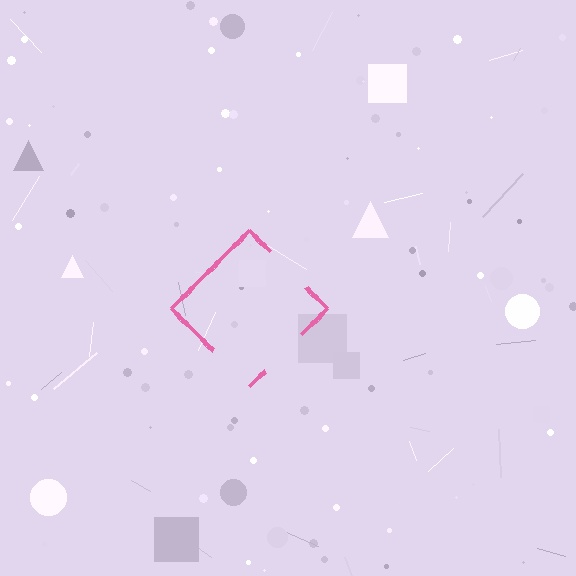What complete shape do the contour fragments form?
The contour fragments form a diamond.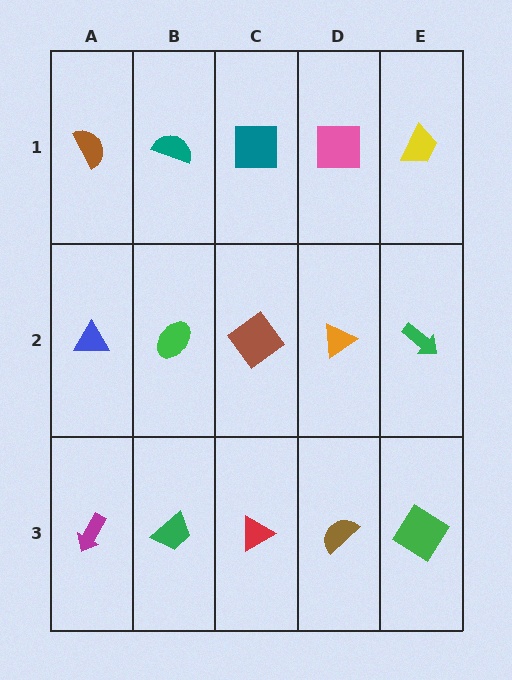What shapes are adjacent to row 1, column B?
A green ellipse (row 2, column B), a brown semicircle (row 1, column A), a teal square (row 1, column C).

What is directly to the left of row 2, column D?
A brown diamond.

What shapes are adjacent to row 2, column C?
A teal square (row 1, column C), a red triangle (row 3, column C), a green ellipse (row 2, column B), an orange triangle (row 2, column D).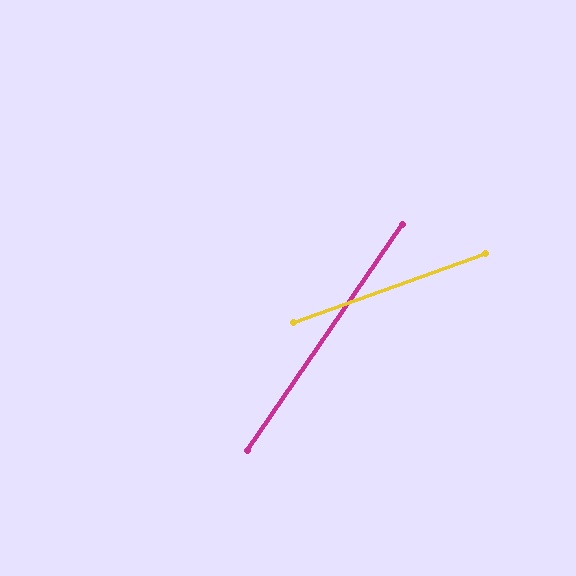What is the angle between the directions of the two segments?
Approximately 36 degrees.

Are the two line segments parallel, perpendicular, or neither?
Neither parallel nor perpendicular — they differ by about 36°.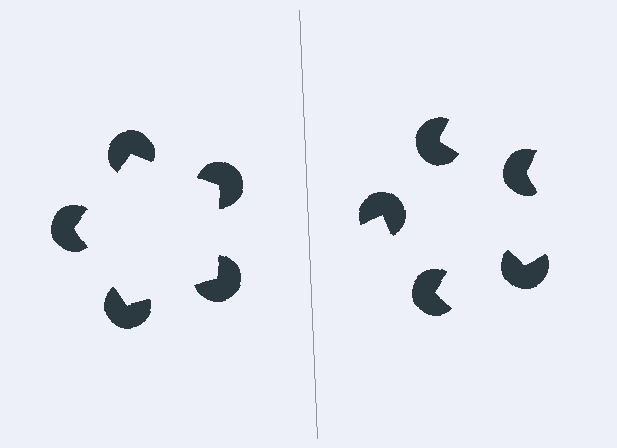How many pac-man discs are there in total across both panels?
10 — 5 on each side.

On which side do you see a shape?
An illusory pentagon appears on the left side. On the right side the wedge cuts are rotated, so no coherent shape forms.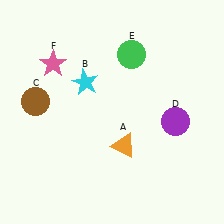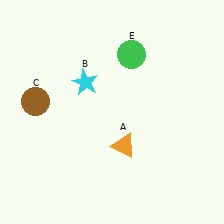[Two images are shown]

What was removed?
The pink star (F), the purple circle (D) were removed in Image 2.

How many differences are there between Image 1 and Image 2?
There are 2 differences between the two images.